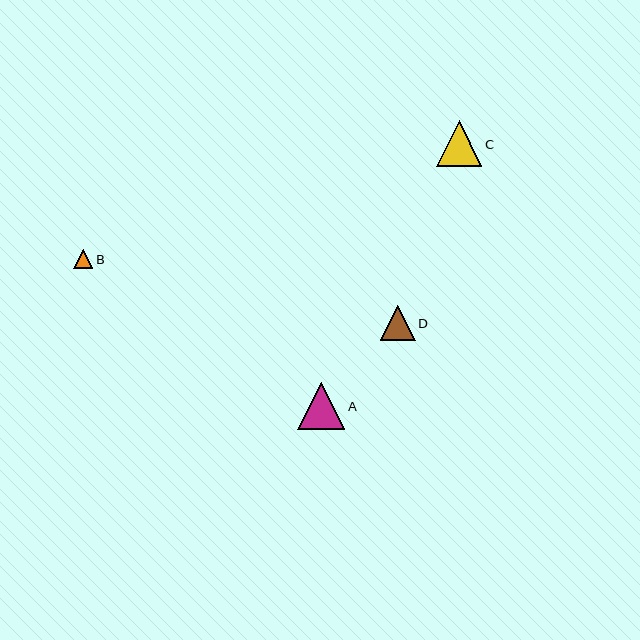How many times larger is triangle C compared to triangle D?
Triangle C is approximately 1.3 times the size of triangle D.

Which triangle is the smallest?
Triangle B is the smallest with a size of approximately 20 pixels.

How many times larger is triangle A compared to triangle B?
Triangle A is approximately 2.4 times the size of triangle B.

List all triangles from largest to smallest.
From largest to smallest: A, C, D, B.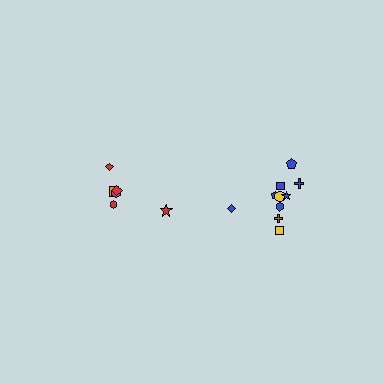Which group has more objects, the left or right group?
The right group.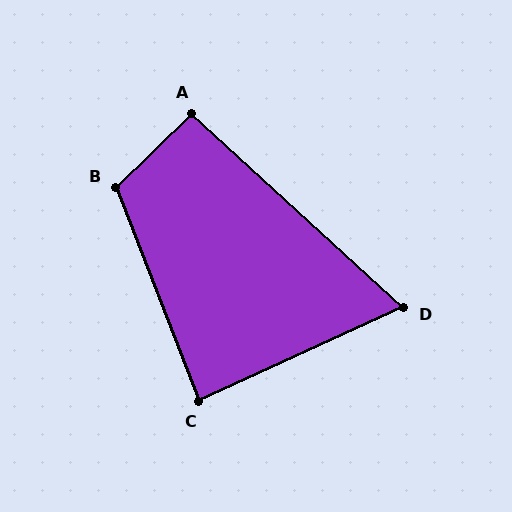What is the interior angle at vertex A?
Approximately 93 degrees (approximately right).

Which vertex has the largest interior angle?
B, at approximately 113 degrees.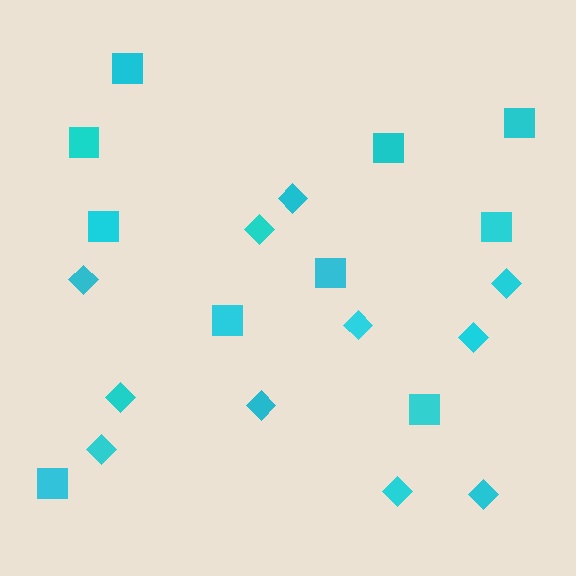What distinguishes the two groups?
There are 2 groups: one group of squares (10) and one group of diamonds (11).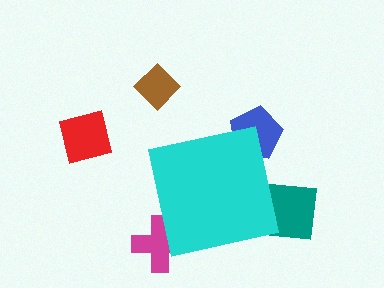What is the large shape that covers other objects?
A cyan square.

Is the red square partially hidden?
No, the red square is fully visible.